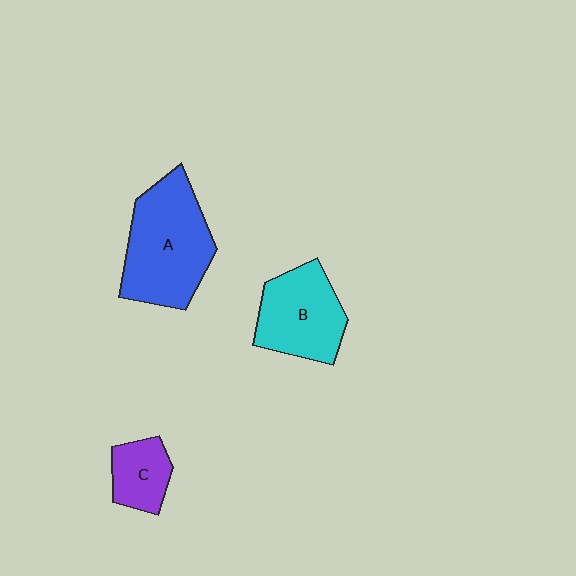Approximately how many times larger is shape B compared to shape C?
Approximately 1.8 times.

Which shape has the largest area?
Shape A (blue).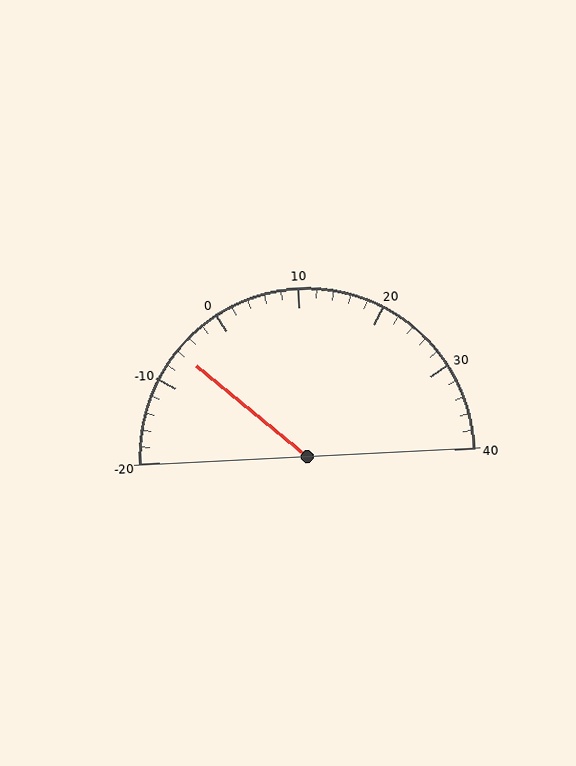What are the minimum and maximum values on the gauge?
The gauge ranges from -20 to 40.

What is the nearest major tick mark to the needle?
The nearest major tick mark is -10.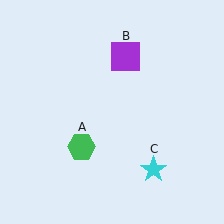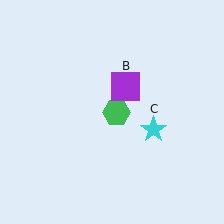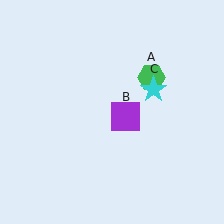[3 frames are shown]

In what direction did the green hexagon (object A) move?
The green hexagon (object A) moved up and to the right.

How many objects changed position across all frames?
3 objects changed position: green hexagon (object A), purple square (object B), cyan star (object C).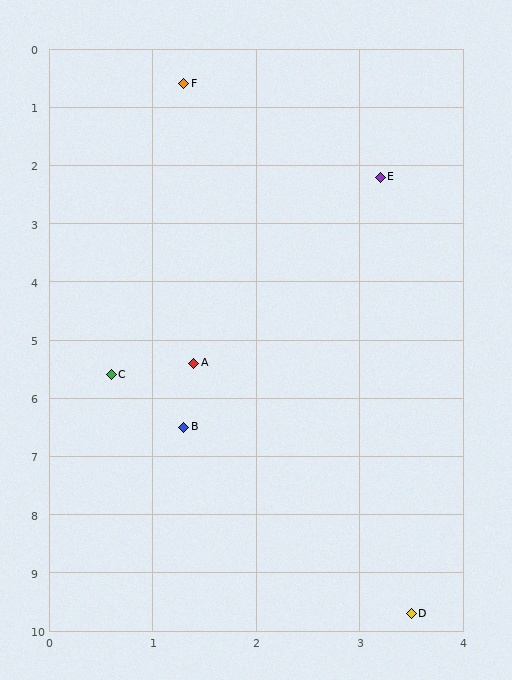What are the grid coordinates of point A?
Point A is at approximately (1.4, 5.4).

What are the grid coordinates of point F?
Point F is at approximately (1.3, 0.6).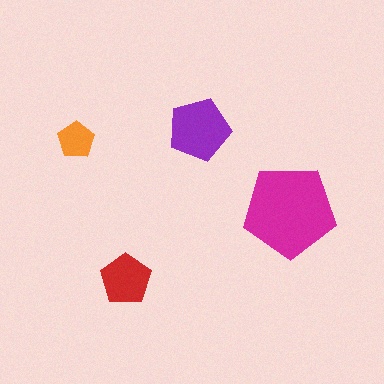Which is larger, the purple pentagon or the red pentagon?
The purple one.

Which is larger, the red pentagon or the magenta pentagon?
The magenta one.